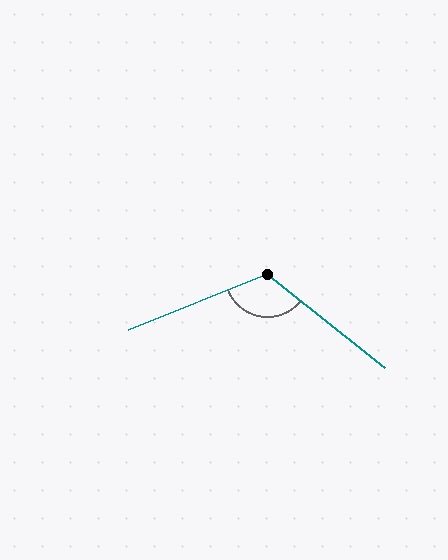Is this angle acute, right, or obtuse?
It is obtuse.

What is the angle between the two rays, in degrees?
Approximately 120 degrees.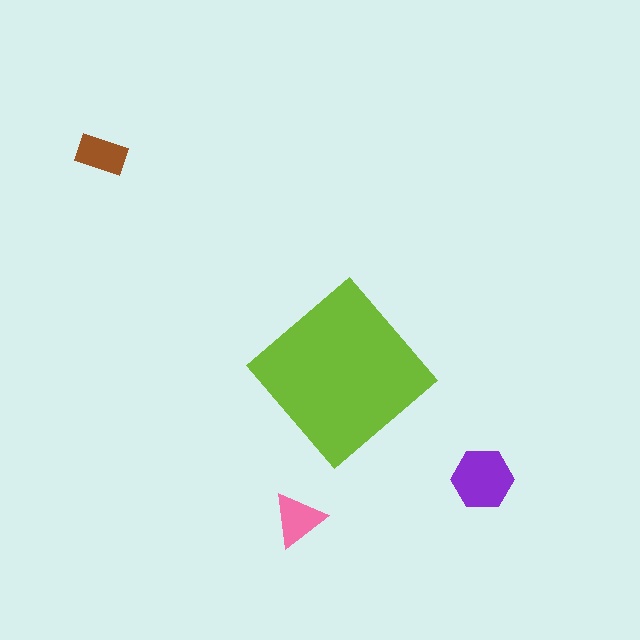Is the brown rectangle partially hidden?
No, the brown rectangle is fully visible.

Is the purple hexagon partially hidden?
No, the purple hexagon is fully visible.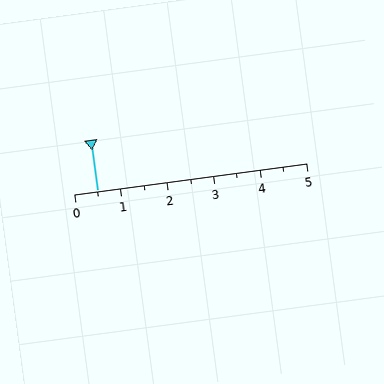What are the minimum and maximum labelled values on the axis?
The axis runs from 0 to 5.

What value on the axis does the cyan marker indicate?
The marker indicates approximately 0.5.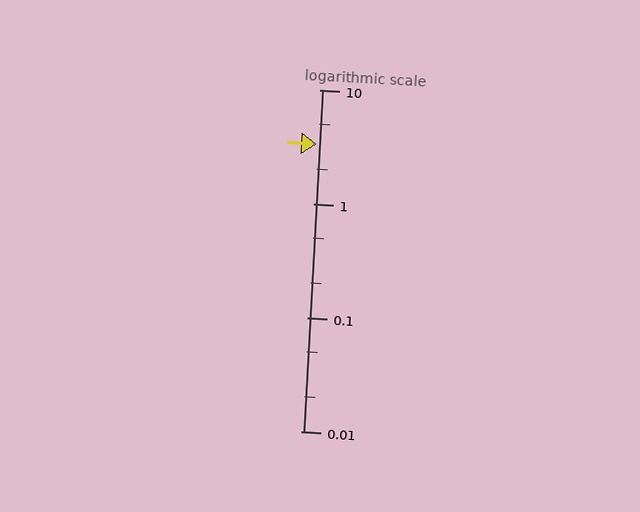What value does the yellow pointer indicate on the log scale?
The pointer indicates approximately 3.3.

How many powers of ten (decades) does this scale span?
The scale spans 3 decades, from 0.01 to 10.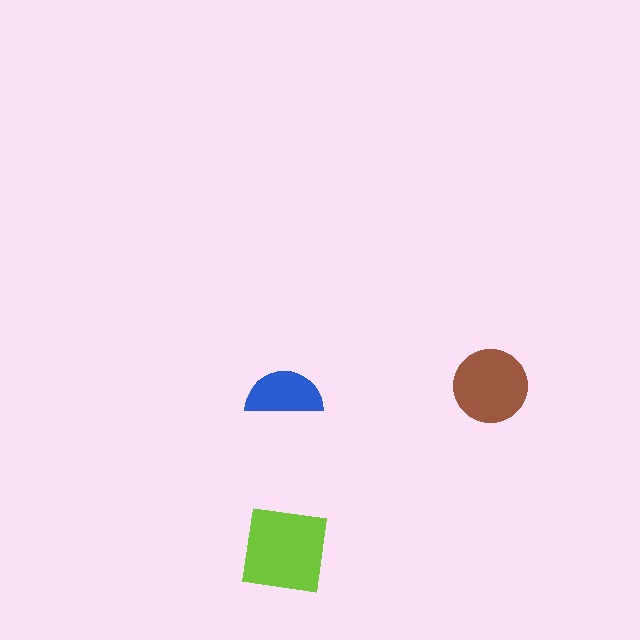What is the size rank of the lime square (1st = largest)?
1st.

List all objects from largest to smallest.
The lime square, the brown circle, the blue semicircle.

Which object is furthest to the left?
The blue semicircle is leftmost.